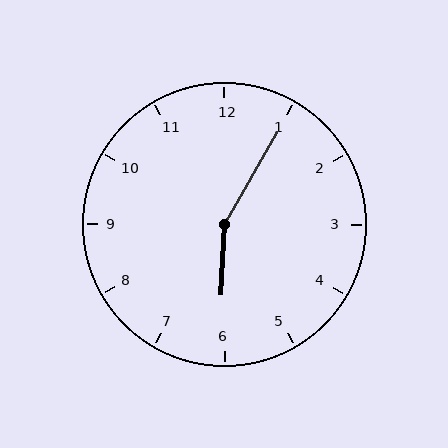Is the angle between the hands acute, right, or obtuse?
It is obtuse.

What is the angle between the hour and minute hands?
Approximately 152 degrees.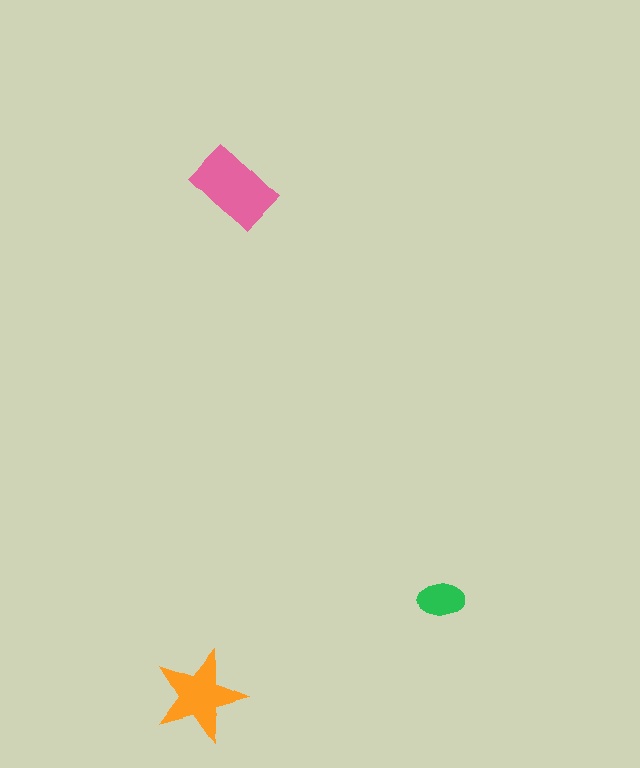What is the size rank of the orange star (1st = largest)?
2nd.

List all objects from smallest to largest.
The green ellipse, the orange star, the pink rectangle.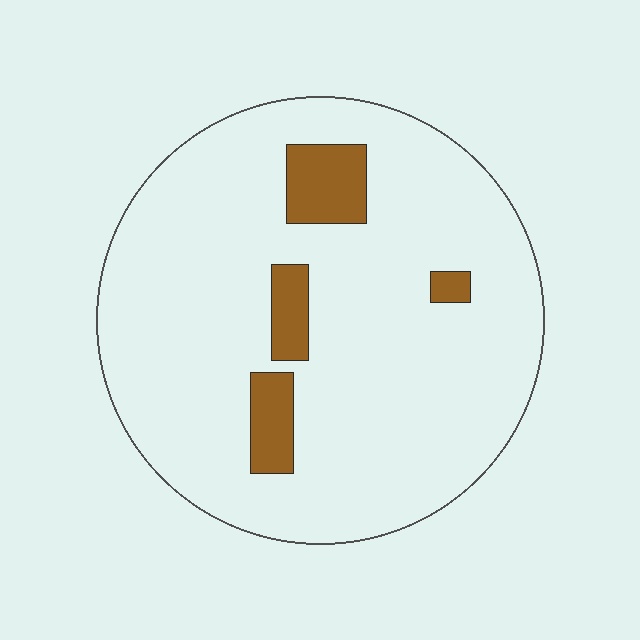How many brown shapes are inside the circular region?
4.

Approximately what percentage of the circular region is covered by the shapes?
Approximately 10%.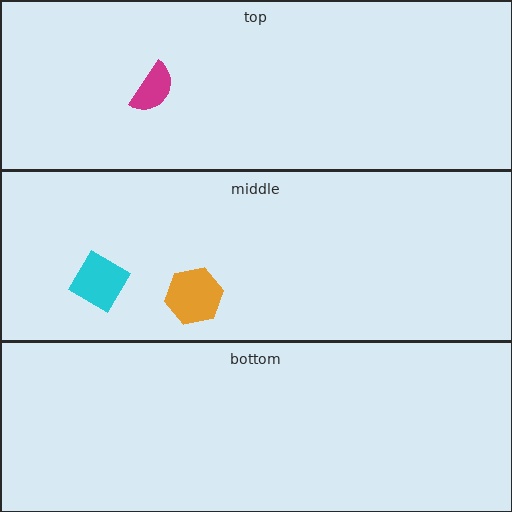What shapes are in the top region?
The magenta semicircle.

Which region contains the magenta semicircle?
The top region.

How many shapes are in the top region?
1.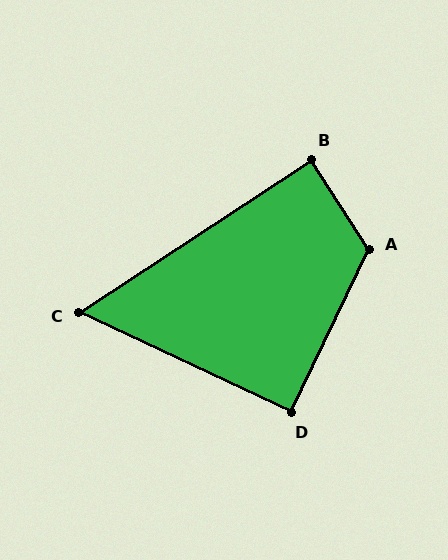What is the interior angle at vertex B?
Approximately 90 degrees (approximately right).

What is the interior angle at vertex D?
Approximately 90 degrees (approximately right).